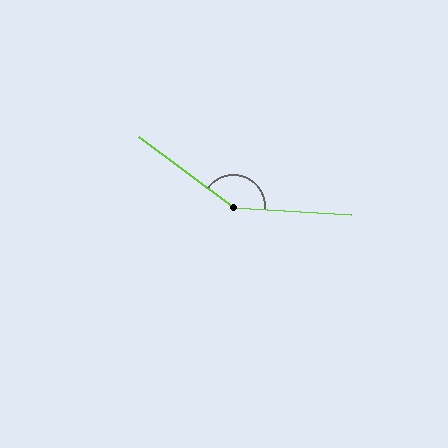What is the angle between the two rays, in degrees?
Approximately 147 degrees.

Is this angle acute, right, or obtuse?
It is obtuse.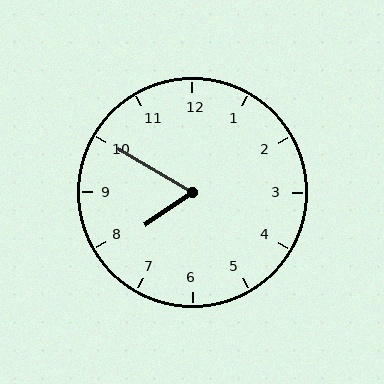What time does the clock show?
7:50.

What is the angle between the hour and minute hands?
Approximately 65 degrees.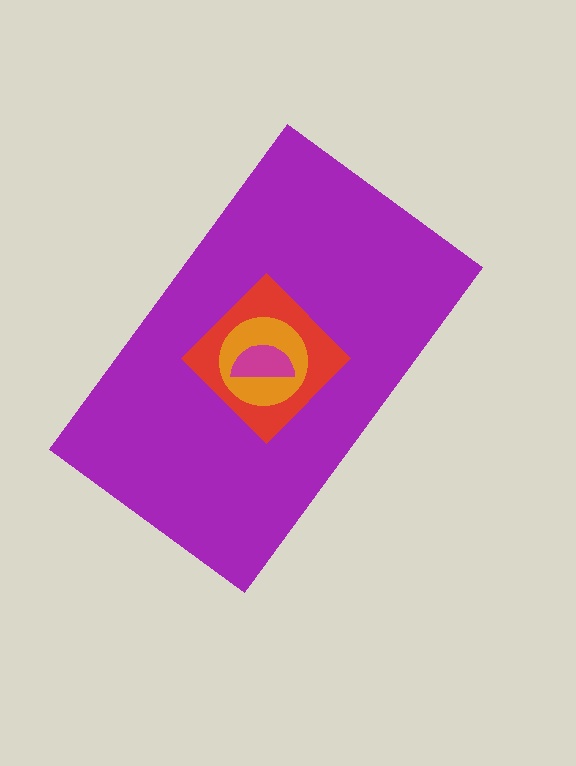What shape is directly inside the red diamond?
The orange circle.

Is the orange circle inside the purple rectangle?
Yes.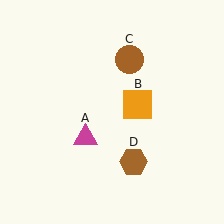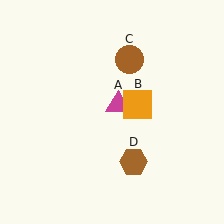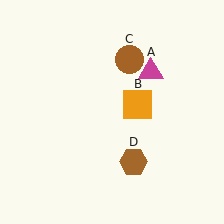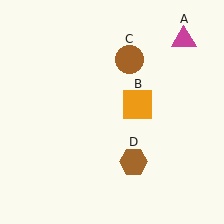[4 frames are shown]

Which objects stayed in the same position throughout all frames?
Orange square (object B) and brown circle (object C) and brown hexagon (object D) remained stationary.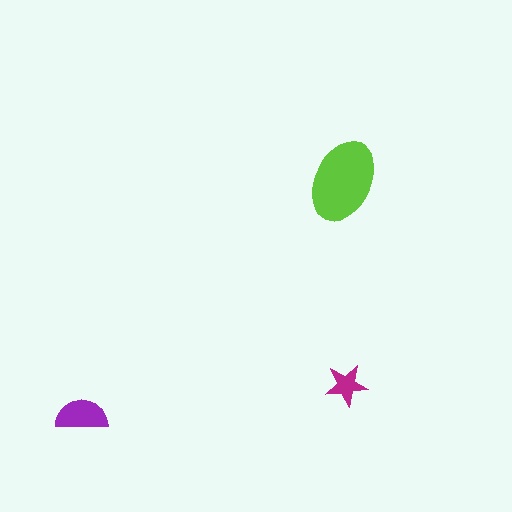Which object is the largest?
The lime ellipse.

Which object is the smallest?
The magenta star.